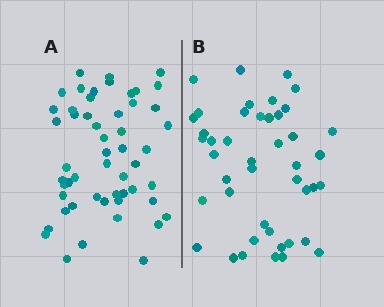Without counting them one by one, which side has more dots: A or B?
Region A (the left region) has more dots.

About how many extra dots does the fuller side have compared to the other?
Region A has roughly 8 or so more dots than region B.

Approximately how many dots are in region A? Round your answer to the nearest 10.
About 50 dots. (The exact count is 53, which rounds to 50.)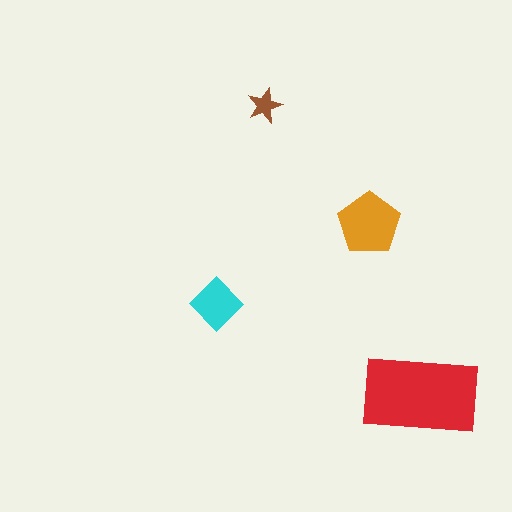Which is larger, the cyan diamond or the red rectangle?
The red rectangle.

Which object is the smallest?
The brown star.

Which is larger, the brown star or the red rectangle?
The red rectangle.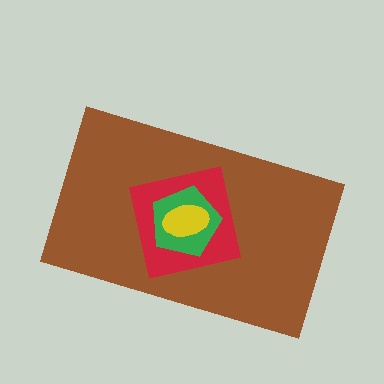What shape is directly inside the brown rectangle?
The red square.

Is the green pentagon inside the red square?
Yes.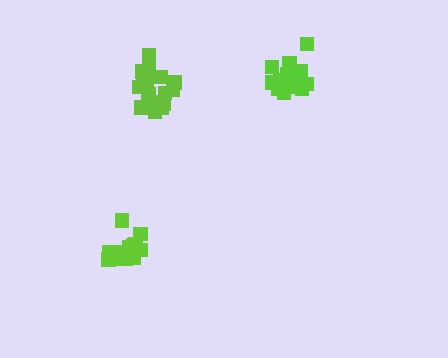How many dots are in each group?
Group 1: 18 dots, Group 2: 19 dots, Group 3: 15 dots (52 total).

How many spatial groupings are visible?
There are 3 spatial groupings.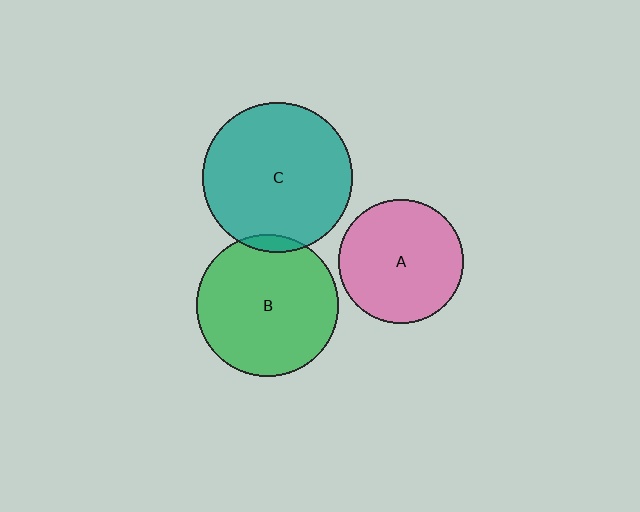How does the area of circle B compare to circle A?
Approximately 1.3 times.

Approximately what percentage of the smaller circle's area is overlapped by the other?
Approximately 5%.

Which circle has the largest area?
Circle C (teal).